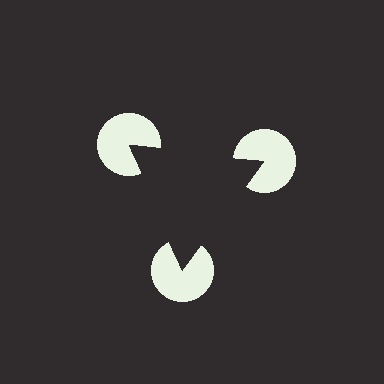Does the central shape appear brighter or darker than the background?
It typically appears slightly darker than the background, even though no actual brightness change is drawn.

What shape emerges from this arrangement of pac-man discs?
An illusory triangle — its edges are inferred from the aligned wedge cuts in the pac-man discs, not physically drawn.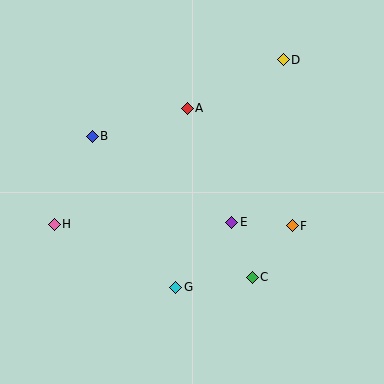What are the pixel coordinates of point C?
Point C is at (252, 277).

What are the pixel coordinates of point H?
Point H is at (54, 224).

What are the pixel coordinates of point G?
Point G is at (176, 287).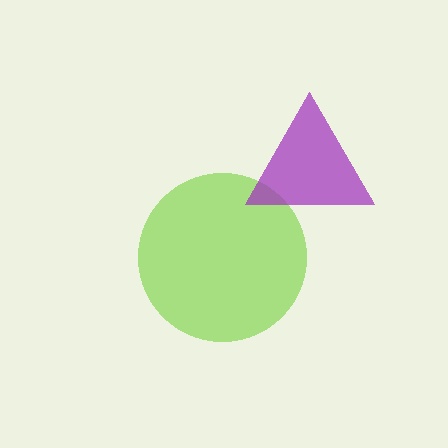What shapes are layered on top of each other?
The layered shapes are: a lime circle, a purple triangle.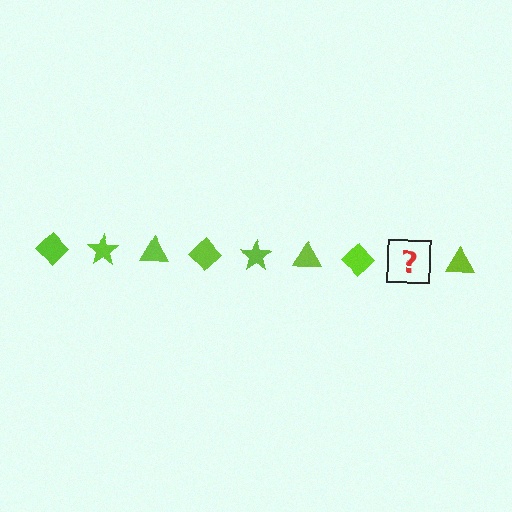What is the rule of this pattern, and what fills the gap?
The rule is that the pattern cycles through diamond, star, triangle shapes in lime. The gap should be filled with a lime star.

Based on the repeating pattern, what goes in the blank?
The blank should be a lime star.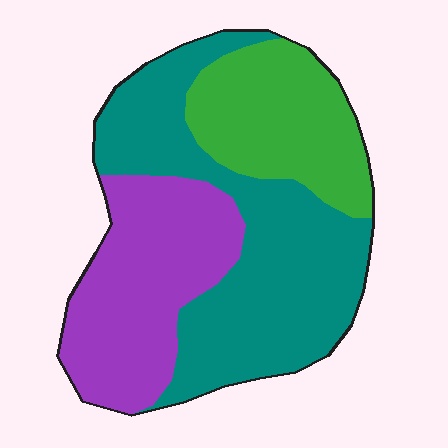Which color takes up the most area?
Teal, at roughly 45%.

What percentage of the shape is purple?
Purple covers roughly 30% of the shape.